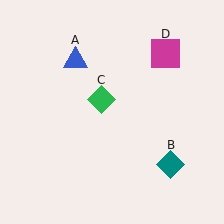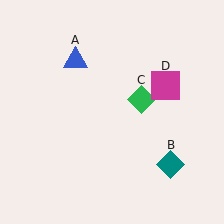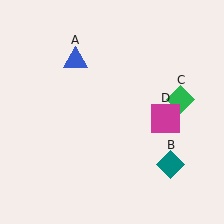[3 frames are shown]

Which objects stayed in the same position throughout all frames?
Blue triangle (object A) and teal diamond (object B) remained stationary.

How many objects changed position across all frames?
2 objects changed position: green diamond (object C), magenta square (object D).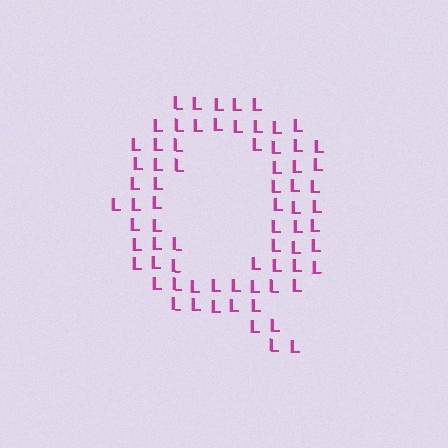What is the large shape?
The large shape is the letter Q.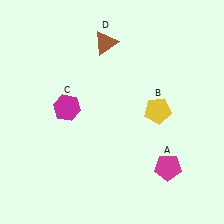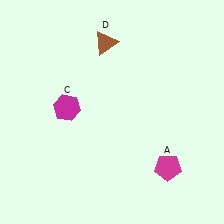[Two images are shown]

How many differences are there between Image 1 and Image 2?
There is 1 difference between the two images.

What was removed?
The yellow pentagon (B) was removed in Image 2.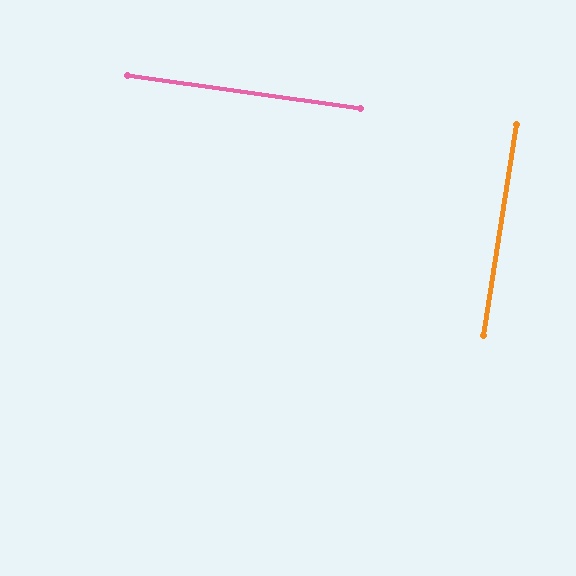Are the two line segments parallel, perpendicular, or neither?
Perpendicular — they meet at approximately 89°.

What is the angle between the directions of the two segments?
Approximately 89 degrees.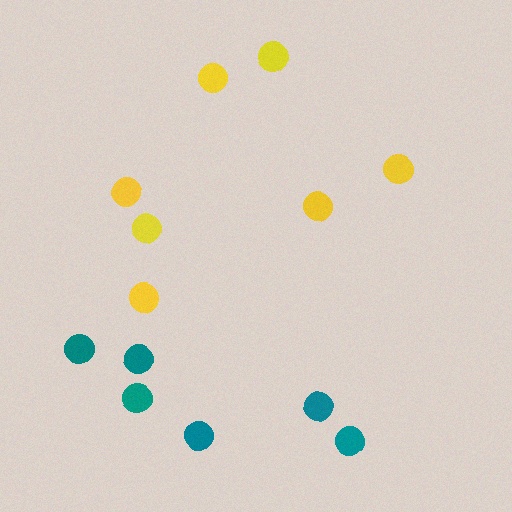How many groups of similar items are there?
There are 2 groups: one group of teal circles (6) and one group of yellow circles (7).